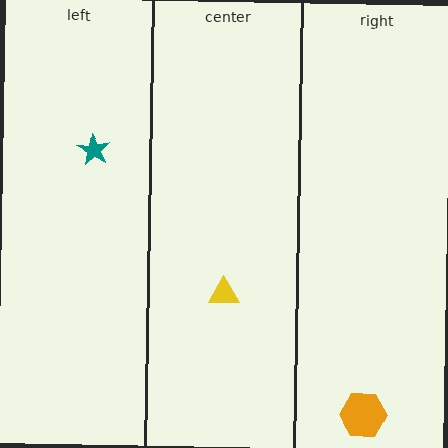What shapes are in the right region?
The orange hexagon.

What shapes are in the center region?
The yellow triangle.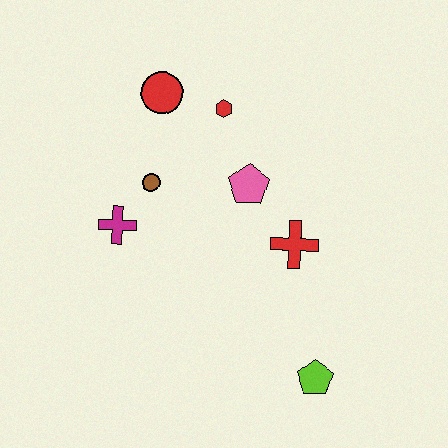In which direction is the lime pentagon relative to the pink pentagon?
The lime pentagon is below the pink pentagon.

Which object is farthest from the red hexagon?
The lime pentagon is farthest from the red hexagon.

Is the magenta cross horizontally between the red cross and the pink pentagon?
No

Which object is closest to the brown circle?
The magenta cross is closest to the brown circle.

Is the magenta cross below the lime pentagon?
No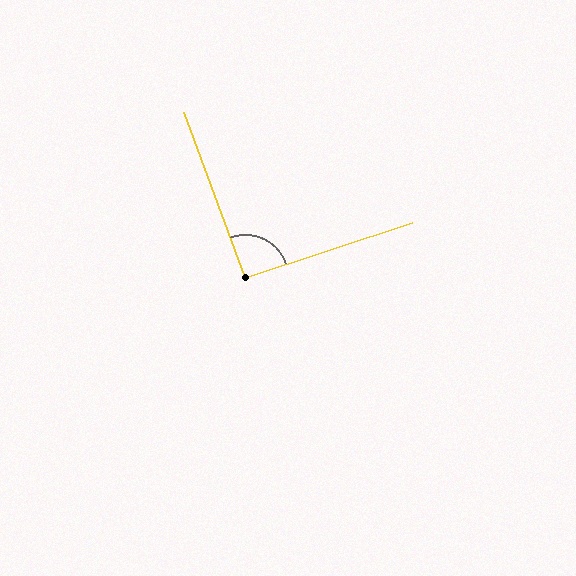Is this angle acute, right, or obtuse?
It is approximately a right angle.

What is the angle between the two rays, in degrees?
Approximately 92 degrees.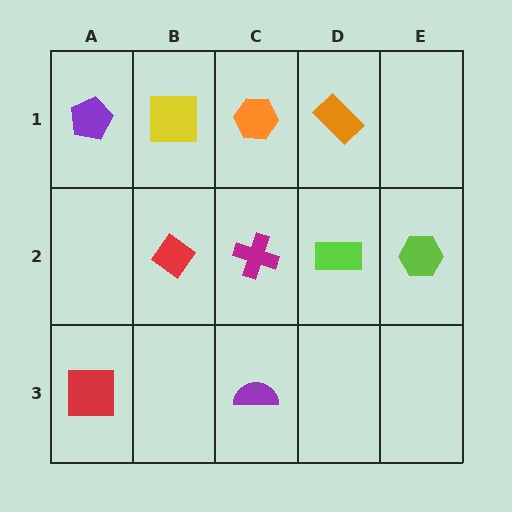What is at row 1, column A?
A purple pentagon.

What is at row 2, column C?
A magenta cross.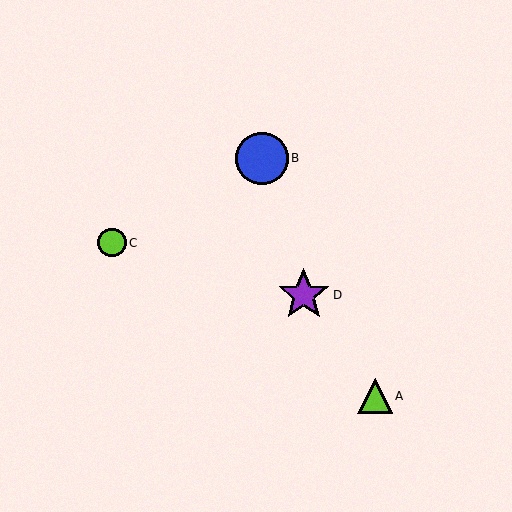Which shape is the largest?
The blue circle (labeled B) is the largest.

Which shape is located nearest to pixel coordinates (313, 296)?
The purple star (labeled D) at (304, 295) is nearest to that location.